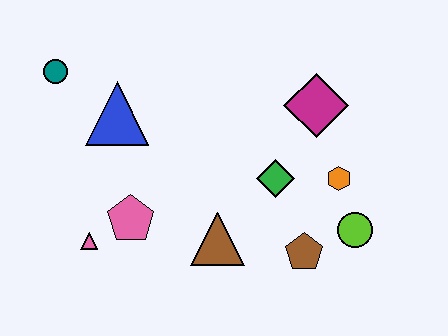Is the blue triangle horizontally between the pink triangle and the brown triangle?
Yes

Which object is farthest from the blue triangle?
The lime circle is farthest from the blue triangle.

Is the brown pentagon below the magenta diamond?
Yes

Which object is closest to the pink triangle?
The pink pentagon is closest to the pink triangle.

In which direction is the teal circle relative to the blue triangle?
The teal circle is to the left of the blue triangle.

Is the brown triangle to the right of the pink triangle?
Yes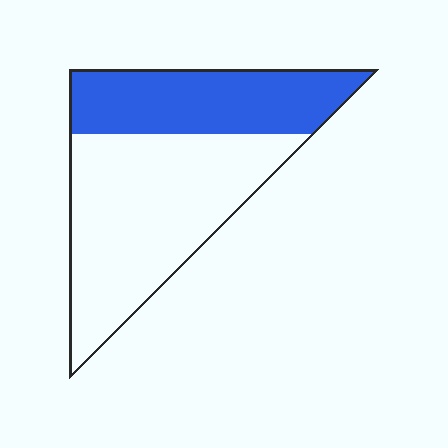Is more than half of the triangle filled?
No.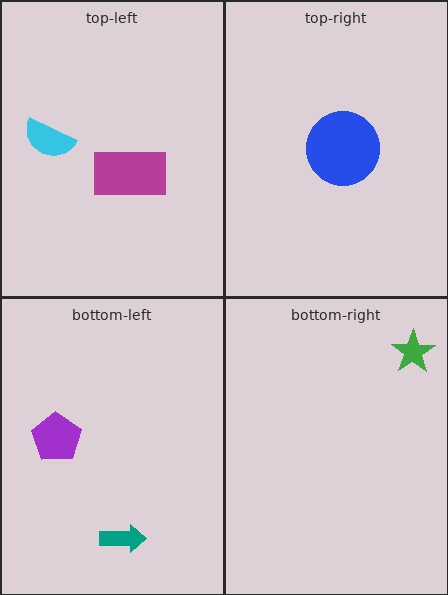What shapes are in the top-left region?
The cyan semicircle, the magenta rectangle.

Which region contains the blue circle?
The top-right region.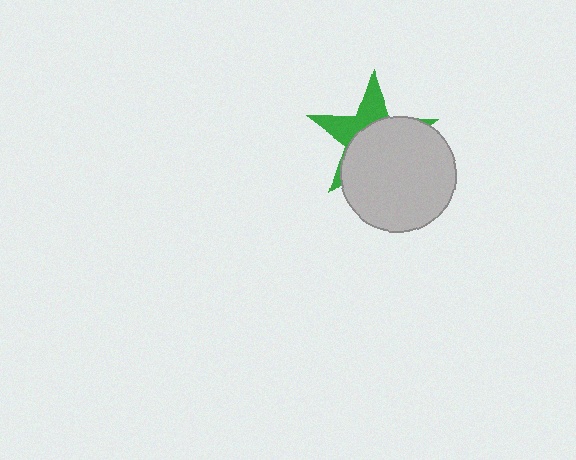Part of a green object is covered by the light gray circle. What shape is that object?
It is a star.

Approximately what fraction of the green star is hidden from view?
Roughly 62% of the green star is hidden behind the light gray circle.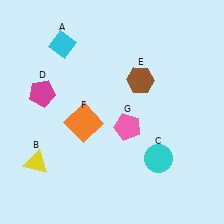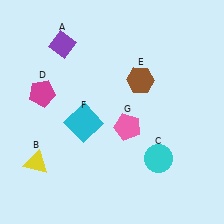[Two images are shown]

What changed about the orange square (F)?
In Image 1, F is orange. In Image 2, it changed to cyan.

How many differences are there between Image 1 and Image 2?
There are 2 differences between the two images.